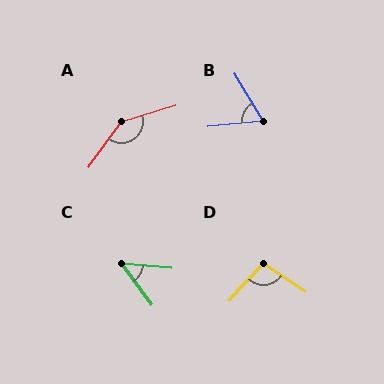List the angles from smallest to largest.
C (49°), B (64°), D (98°), A (143°).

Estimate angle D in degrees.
Approximately 98 degrees.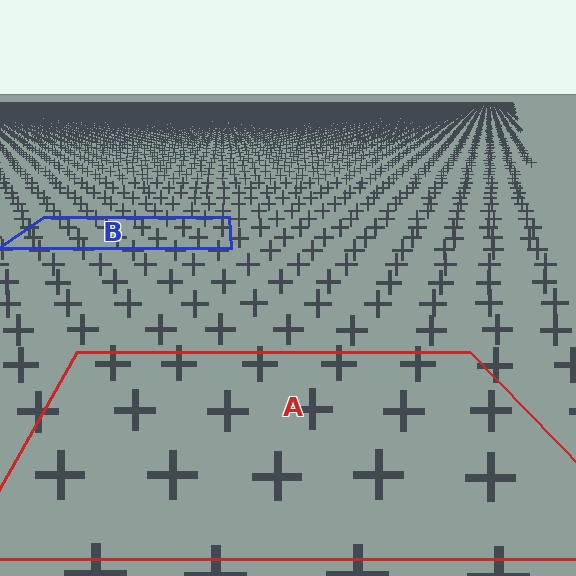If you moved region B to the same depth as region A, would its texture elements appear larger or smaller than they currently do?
They would appear larger. At a closer depth, the same texture elements are projected at a bigger on-screen size.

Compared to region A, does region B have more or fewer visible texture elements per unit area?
Region B has more texture elements per unit area — they are packed more densely because it is farther away.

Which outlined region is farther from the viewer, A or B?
Region B is farther from the viewer — the texture elements inside it appear smaller and more densely packed.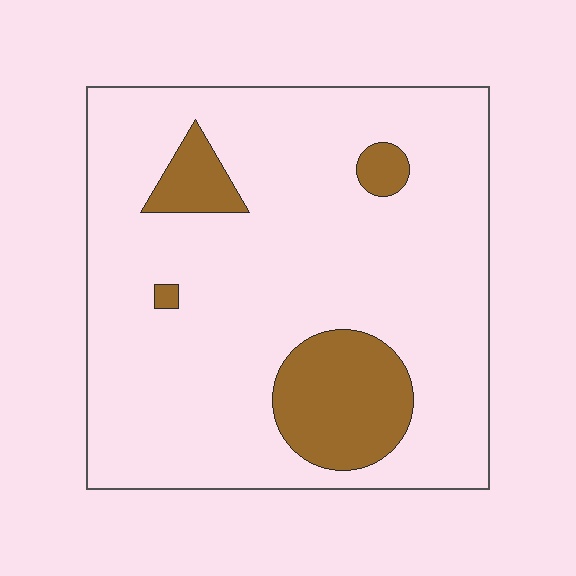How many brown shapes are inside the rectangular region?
4.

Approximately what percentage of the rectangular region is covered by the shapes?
Approximately 15%.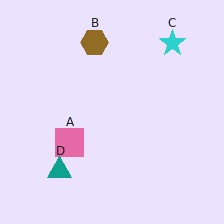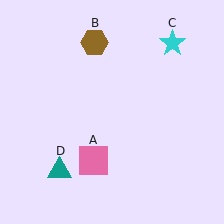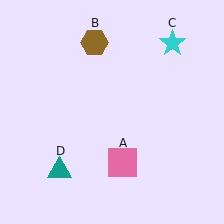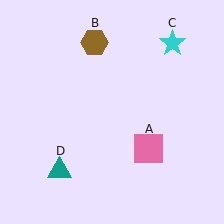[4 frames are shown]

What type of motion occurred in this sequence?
The pink square (object A) rotated counterclockwise around the center of the scene.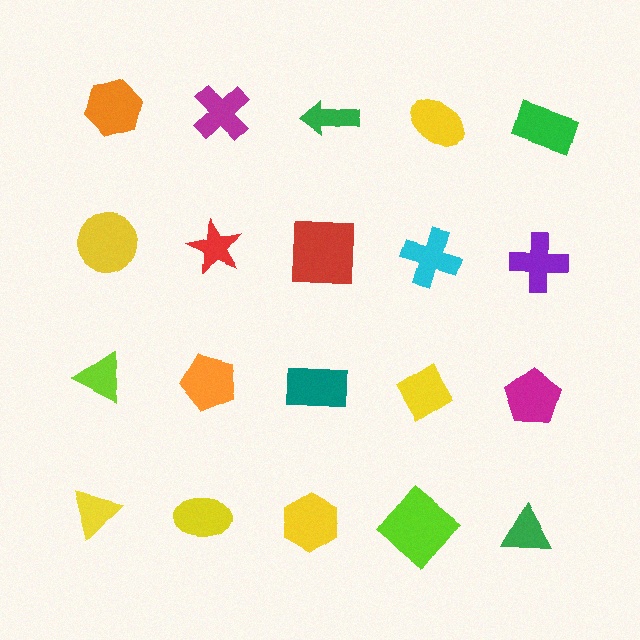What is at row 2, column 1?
A yellow circle.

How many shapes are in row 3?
5 shapes.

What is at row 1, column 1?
An orange hexagon.